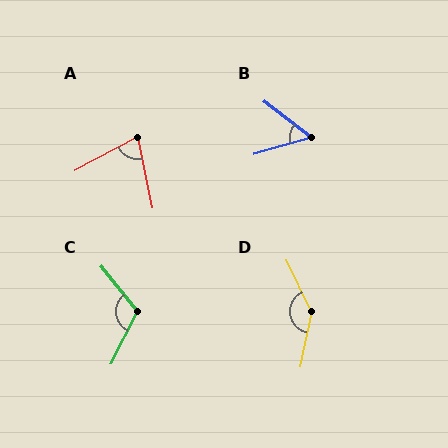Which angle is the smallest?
B, at approximately 53 degrees.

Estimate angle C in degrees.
Approximately 114 degrees.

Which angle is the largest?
D, at approximately 143 degrees.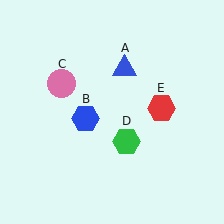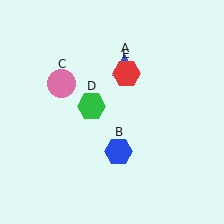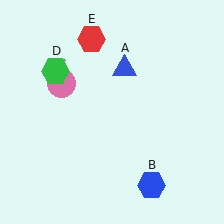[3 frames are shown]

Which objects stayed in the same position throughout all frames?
Blue triangle (object A) and pink circle (object C) remained stationary.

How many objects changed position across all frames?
3 objects changed position: blue hexagon (object B), green hexagon (object D), red hexagon (object E).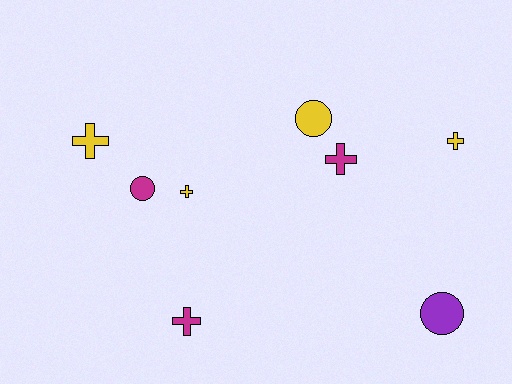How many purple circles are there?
There is 1 purple circle.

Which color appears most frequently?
Yellow, with 4 objects.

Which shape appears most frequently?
Cross, with 5 objects.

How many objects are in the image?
There are 8 objects.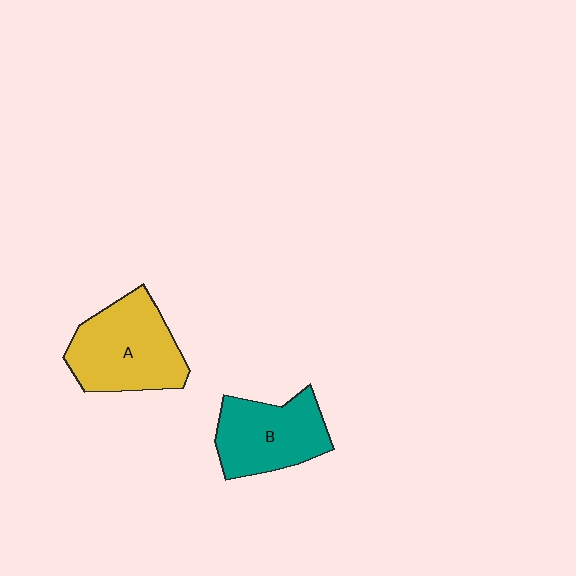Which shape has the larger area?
Shape A (yellow).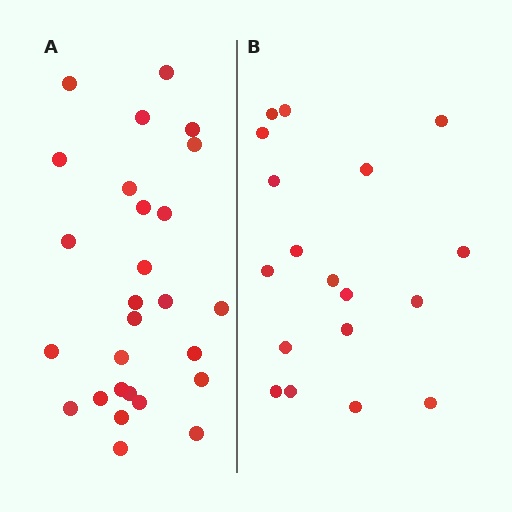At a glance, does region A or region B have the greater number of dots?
Region A (the left region) has more dots.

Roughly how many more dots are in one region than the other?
Region A has roughly 8 or so more dots than region B.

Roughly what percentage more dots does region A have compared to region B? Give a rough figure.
About 50% more.